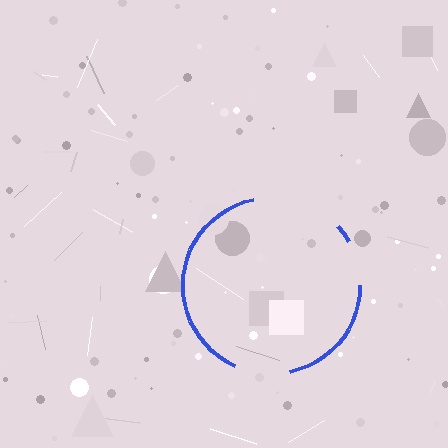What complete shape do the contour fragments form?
The contour fragments form a circle.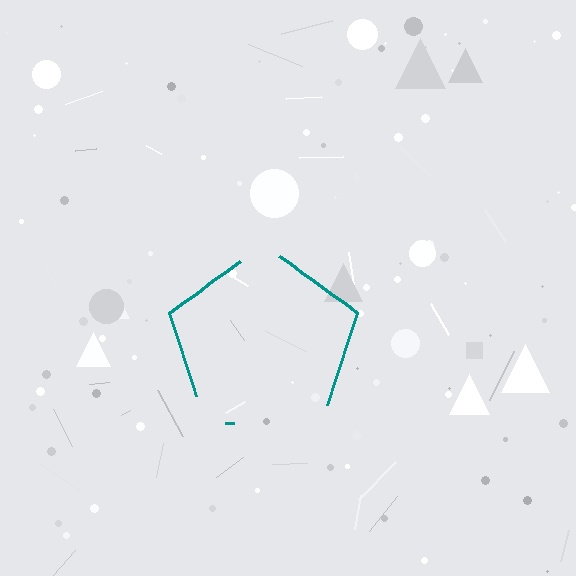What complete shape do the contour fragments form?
The contour fragments form a pentagon.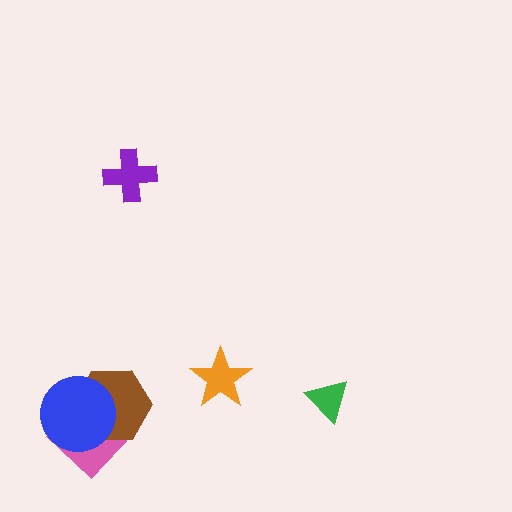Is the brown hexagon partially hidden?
Yes, it is partially covered by another shape.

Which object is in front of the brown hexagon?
The blue circle is in front of the brown hexagon.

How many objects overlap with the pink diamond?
2 objects overlap with the pink diamond.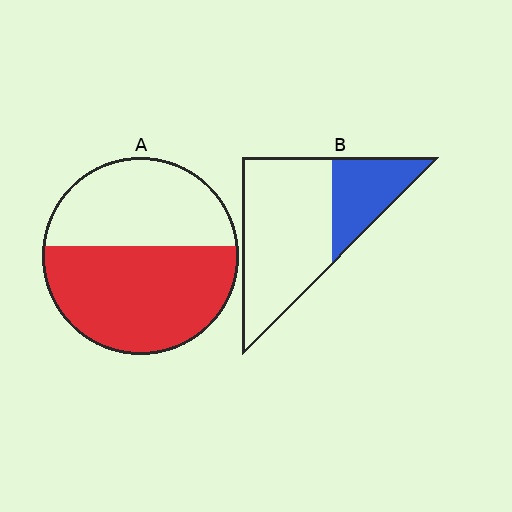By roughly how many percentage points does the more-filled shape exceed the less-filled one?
By roughly 25 percentage points (A over B).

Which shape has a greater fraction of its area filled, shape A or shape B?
Shape A.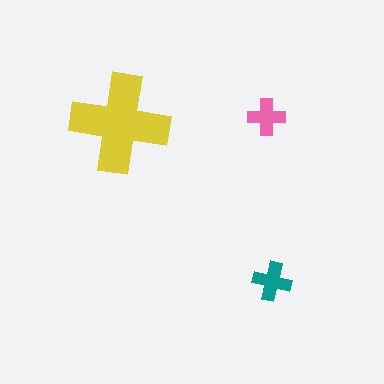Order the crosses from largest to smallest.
the yellow one, the teal one, the pink one.